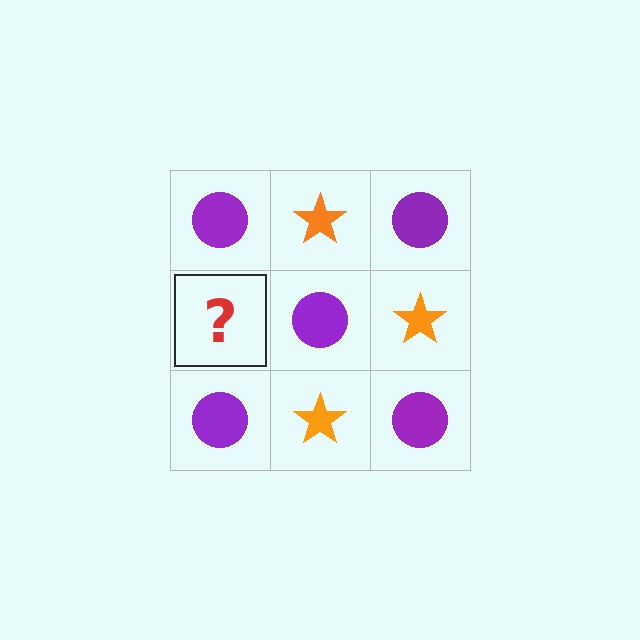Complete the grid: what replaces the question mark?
The question mark should be replaced with an orange star.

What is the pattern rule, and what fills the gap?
The rule is that it alternates purple circle and orange star in a checkerboard pattern. The gap should be filled with an orange star.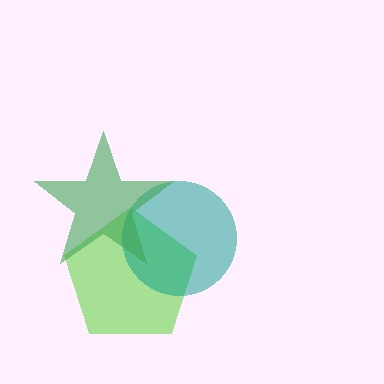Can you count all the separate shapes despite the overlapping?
Yes, there are 3 separate shapes.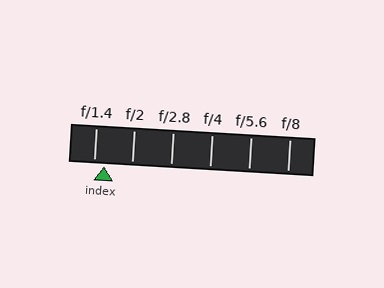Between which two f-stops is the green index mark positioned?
The index mark is between f/1.4 and f/2.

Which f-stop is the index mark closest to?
The index mark is closest to f/1.4.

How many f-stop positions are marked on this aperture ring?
There are 6 f-stop positions marked.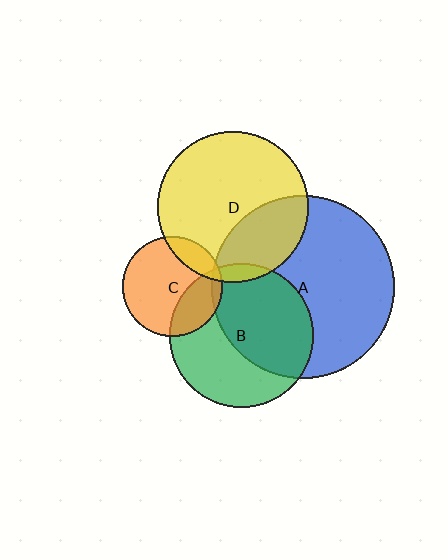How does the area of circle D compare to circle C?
Approximately 2.3 times.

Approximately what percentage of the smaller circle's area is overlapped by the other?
Approximately 5%.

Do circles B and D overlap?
Yes.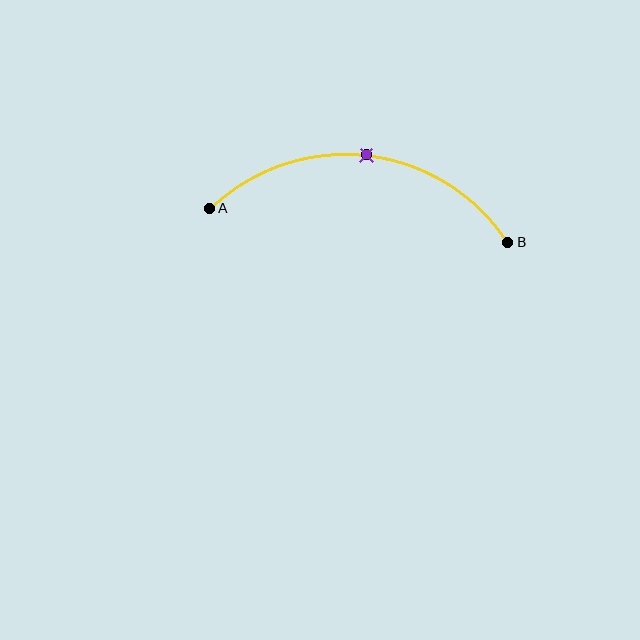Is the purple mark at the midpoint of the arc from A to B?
Yes. The purple mark lies on the arc at equal arc-length from both A and B — it is the arc midpoint.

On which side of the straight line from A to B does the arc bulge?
The arc bulges above the straight line connecting A and B.